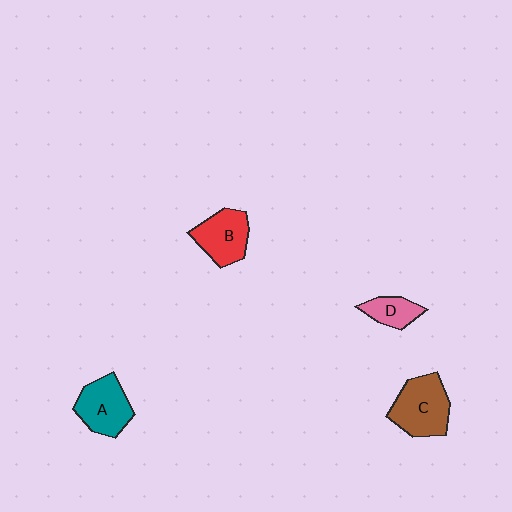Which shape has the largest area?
Shape C (brown).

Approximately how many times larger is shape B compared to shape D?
Approximately 1.6 times.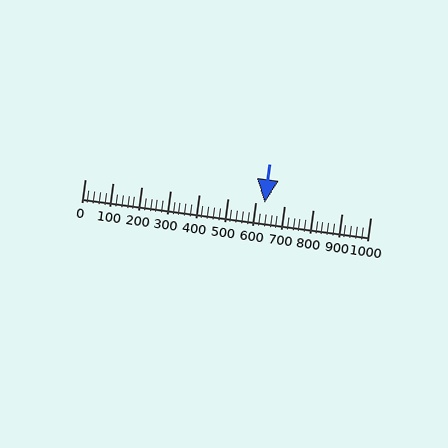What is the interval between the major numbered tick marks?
The major tick marks are spaced 100 units apart.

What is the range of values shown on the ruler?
The ruler shows values from 0 to 1000.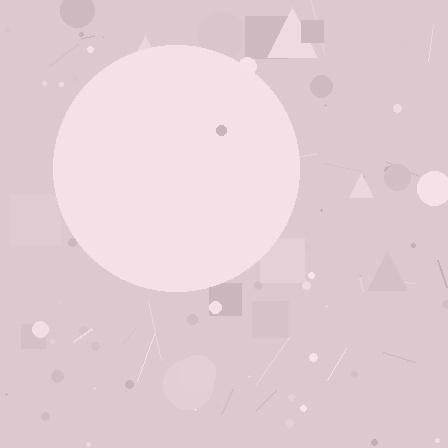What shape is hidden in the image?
A circle is hidden in the image.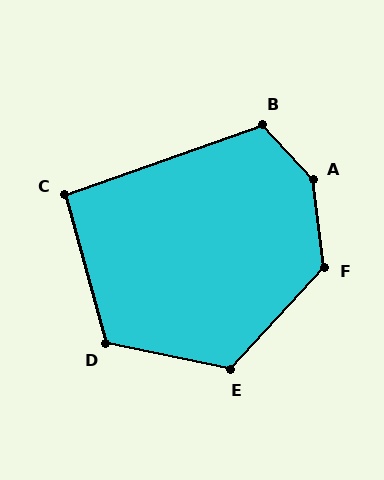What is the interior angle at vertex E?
Approximately 121 degrees (obtuse).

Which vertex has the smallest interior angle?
C, at approximately 94 degrees.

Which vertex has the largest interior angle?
A, at approximately 145 degrees.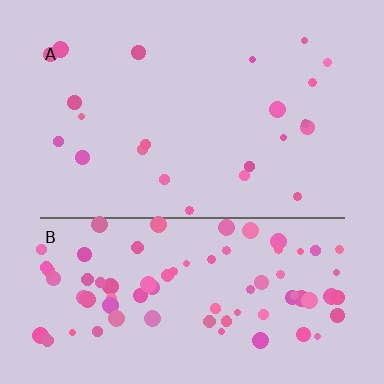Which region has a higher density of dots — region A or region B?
B (the bottom).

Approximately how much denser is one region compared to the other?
Approximately 3.8× — region B over region A.